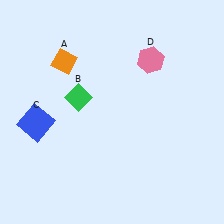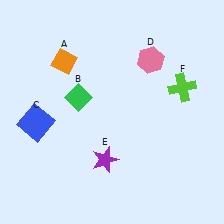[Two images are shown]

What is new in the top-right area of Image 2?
A lime cross (F) was added in the top-right area of Image 2.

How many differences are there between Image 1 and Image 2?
There are 2 differences between the two images.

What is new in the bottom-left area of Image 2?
A purple star (E) was added in the bottom-left area of Image 2.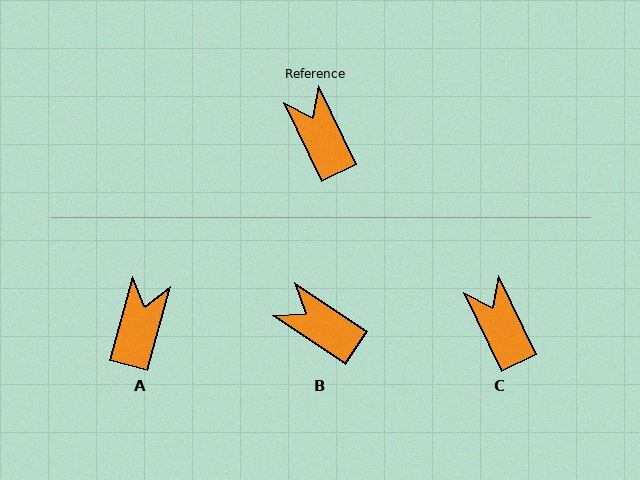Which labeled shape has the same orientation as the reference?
C.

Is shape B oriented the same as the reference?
No, it is off by about 30 degrees.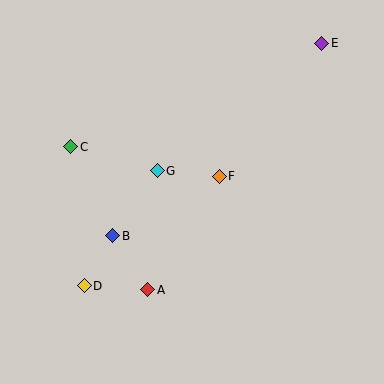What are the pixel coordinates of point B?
Point B is at (113, 236).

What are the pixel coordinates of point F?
Point F is at (219, 176).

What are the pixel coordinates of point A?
Point A is at (148, 290).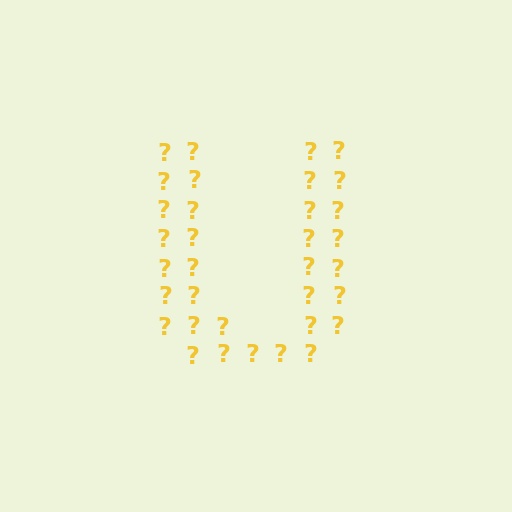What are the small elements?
The small elements are question marks.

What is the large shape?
The large shape is the letter U.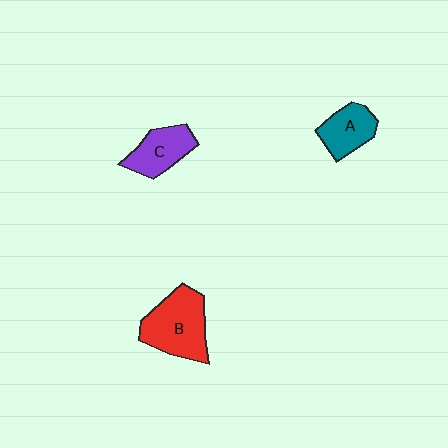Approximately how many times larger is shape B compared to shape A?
Approximately 1.6 times.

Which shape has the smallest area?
Shape A (teal).